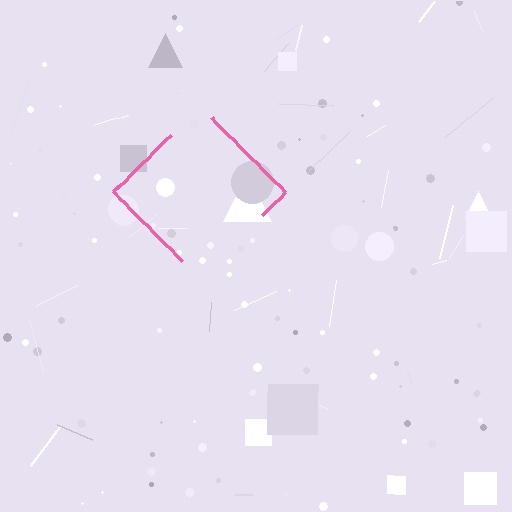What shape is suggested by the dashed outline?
The dashed outline suggests a diamond.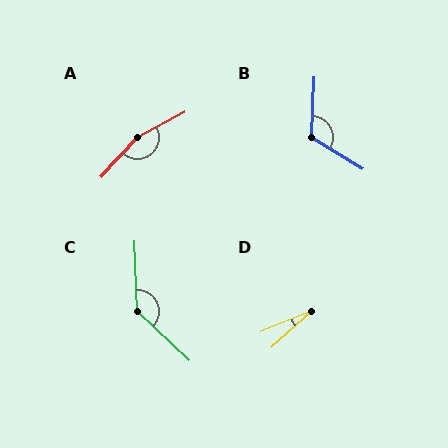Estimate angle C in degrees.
Approximately 135 degrees.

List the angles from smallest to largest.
D (20°), B (120°), C (135°), A (160°).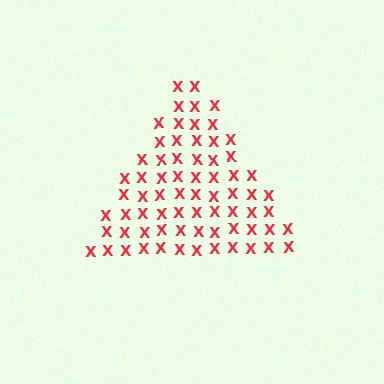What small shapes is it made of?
It is made of small letter X's.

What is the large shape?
The large shape is a triangle.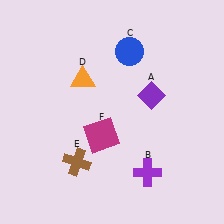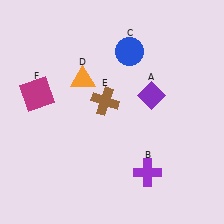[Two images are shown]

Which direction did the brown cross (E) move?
The brown cross (E) moved up.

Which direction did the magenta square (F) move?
The magenta square (F) moved left.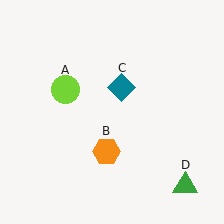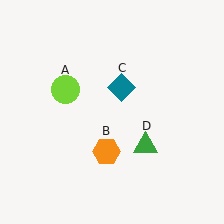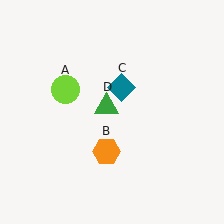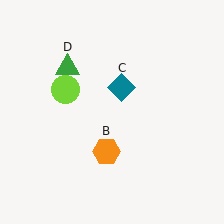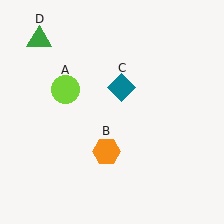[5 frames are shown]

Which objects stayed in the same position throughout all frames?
Lime circle (object A) and orange hexagon (object B) and teal diamond (object C) remained stationary.